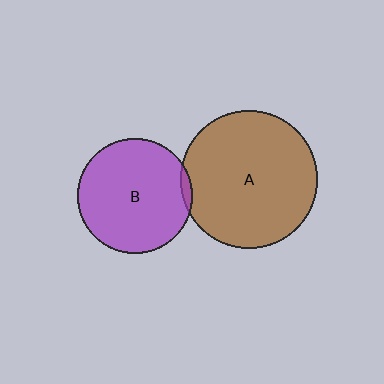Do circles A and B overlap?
Yes.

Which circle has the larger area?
Circle A (brown).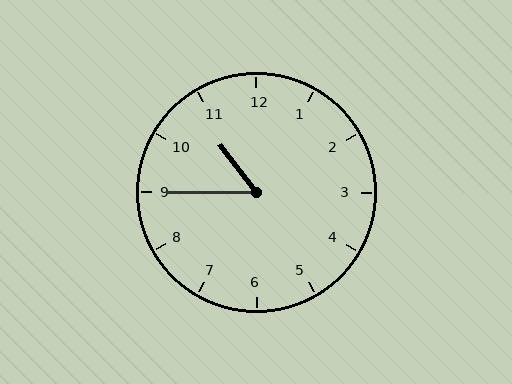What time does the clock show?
10:45.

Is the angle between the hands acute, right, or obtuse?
It is acute.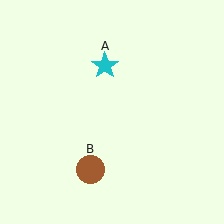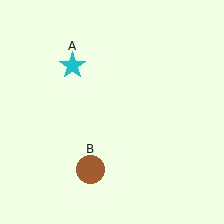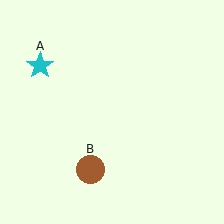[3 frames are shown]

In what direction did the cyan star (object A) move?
The cyan star (object A) moved left.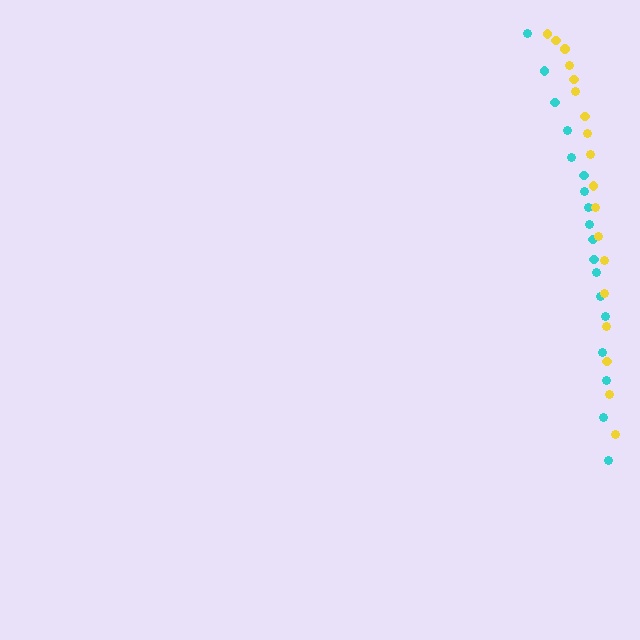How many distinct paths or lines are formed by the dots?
There are 2 distinct paths.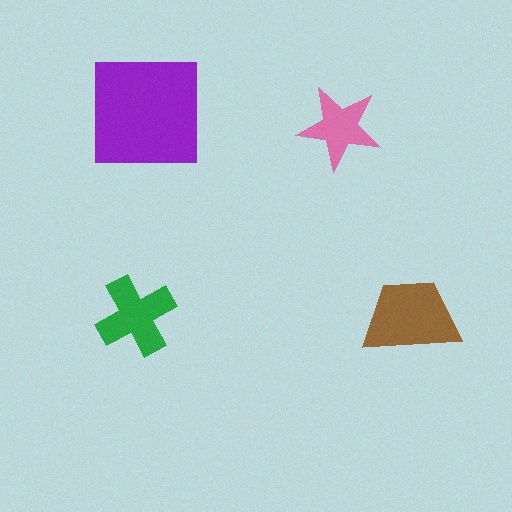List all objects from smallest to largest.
The pink star, the green cross, the brown trapezoid, the purple square.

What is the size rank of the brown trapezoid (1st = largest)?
2nd.